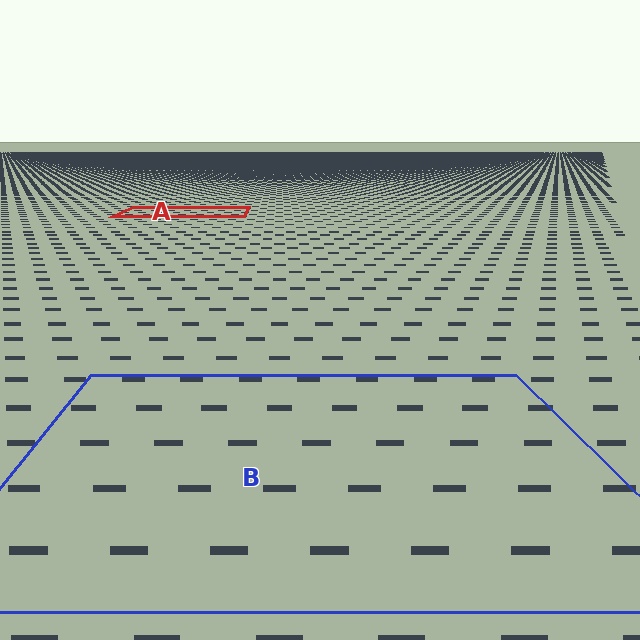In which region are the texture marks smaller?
The texture marks are smaller in region A, because it is farther away.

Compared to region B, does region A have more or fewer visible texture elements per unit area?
Region A has more texture elements per unit area — they are packed more densely because it is farther away.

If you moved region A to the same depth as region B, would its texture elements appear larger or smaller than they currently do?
They would appear larger. At a closer depth, the same texture elements are projected at a bigger on-screen size.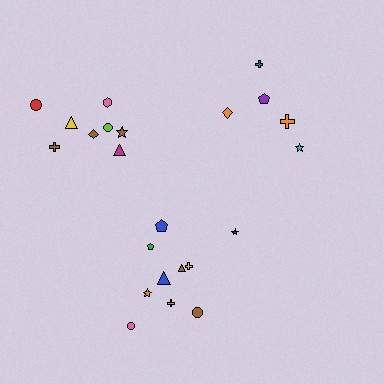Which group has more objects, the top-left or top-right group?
The top-left group.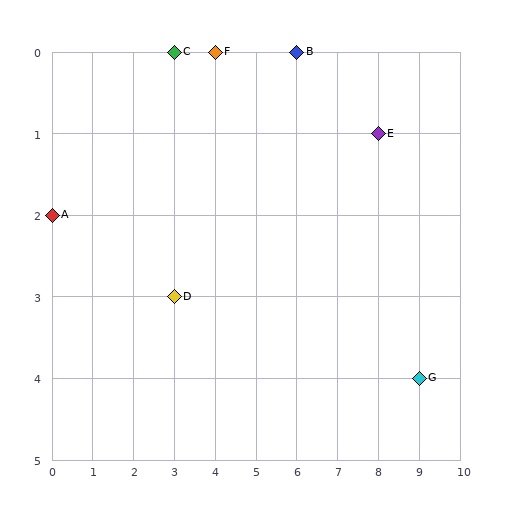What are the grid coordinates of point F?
Point F is at grid coordinates (4, 0).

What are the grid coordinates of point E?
Point E is at grid coordinates (8, 1).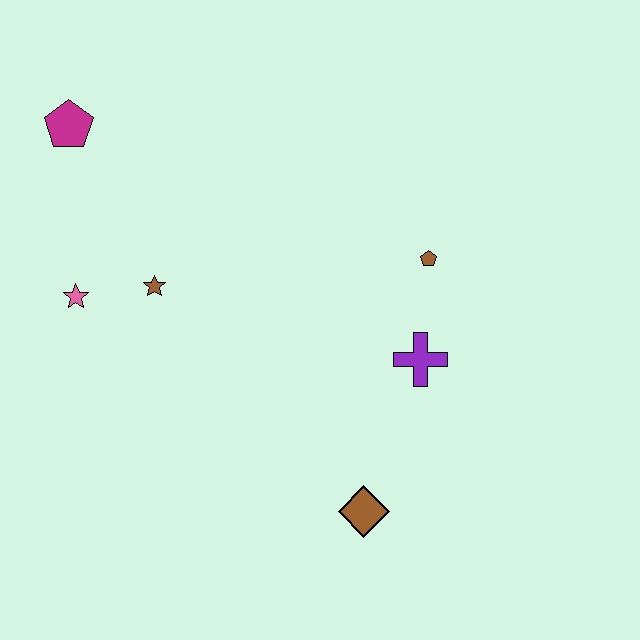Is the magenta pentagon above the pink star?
Yes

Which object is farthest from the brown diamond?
The magenta pentagon is farthest from the brown diamond.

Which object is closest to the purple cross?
The brown pentagon is closest to the purple cross.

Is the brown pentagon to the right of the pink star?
Yes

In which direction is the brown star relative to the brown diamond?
The brown star is above the brown diamond.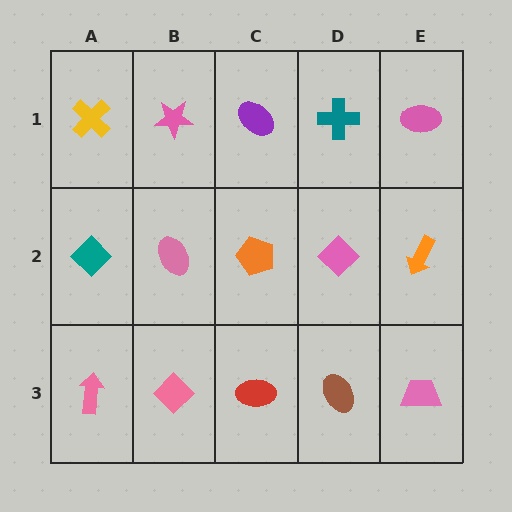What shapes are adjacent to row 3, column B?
A pink ellipse (row 2, column B), a pink arrow (row 3, column A), a red ellipse (row 3, column C).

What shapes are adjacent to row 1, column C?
An orange pentagon (row 2, column C), a pink star (row 1, column B), a teal cross (row 1, column D).